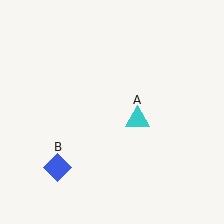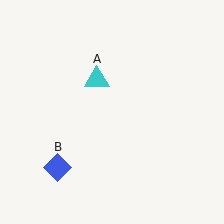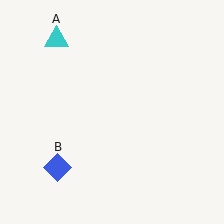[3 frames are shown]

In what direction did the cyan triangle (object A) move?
The cyan triangle (object A) moved up and to the left.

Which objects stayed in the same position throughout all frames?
Blue diamond (object B) remained stationary.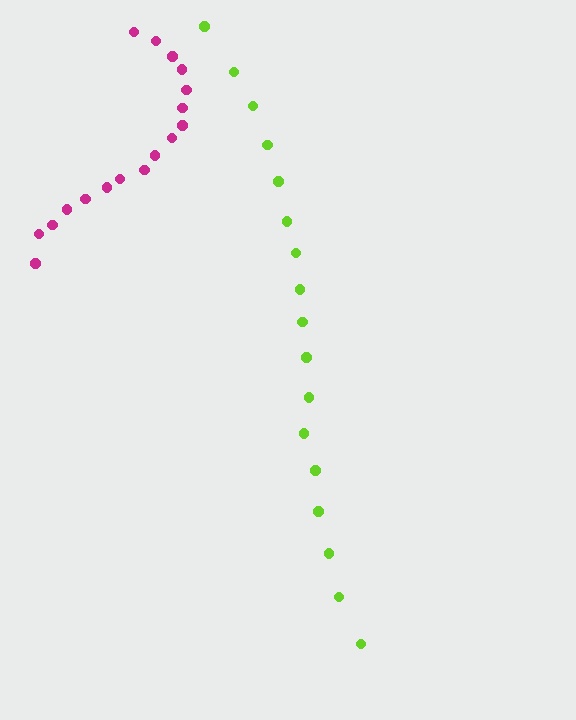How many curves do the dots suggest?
There are 2 distinct paths.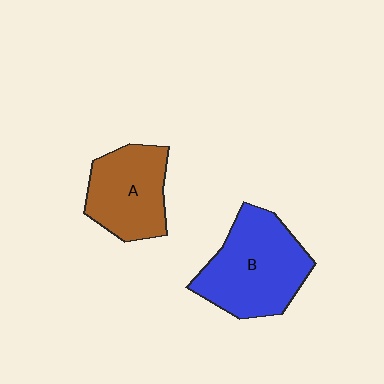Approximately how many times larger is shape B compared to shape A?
Approximately 1.3 times.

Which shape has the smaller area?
Shape A (brown).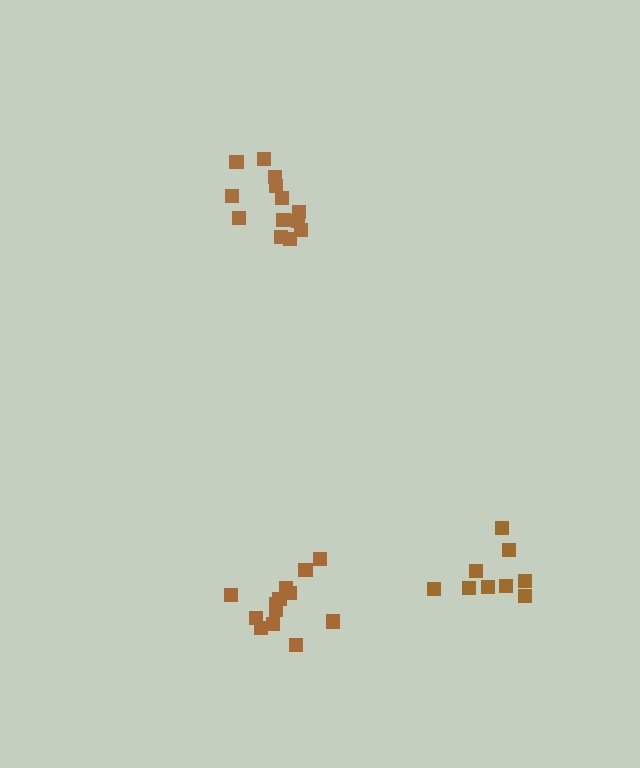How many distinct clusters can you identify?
There are 3 distinct clusters.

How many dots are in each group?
Group 1: 13 dots, Group 2: 9 dots, Group 3: 13 dots (35 total).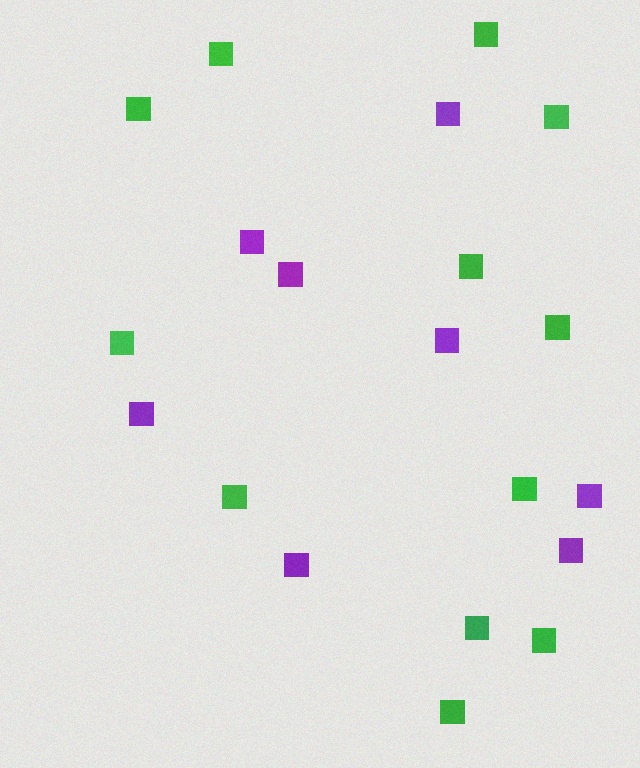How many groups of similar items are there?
There are 2 groups: one group of purple squares (8) and one group of green squares (12).